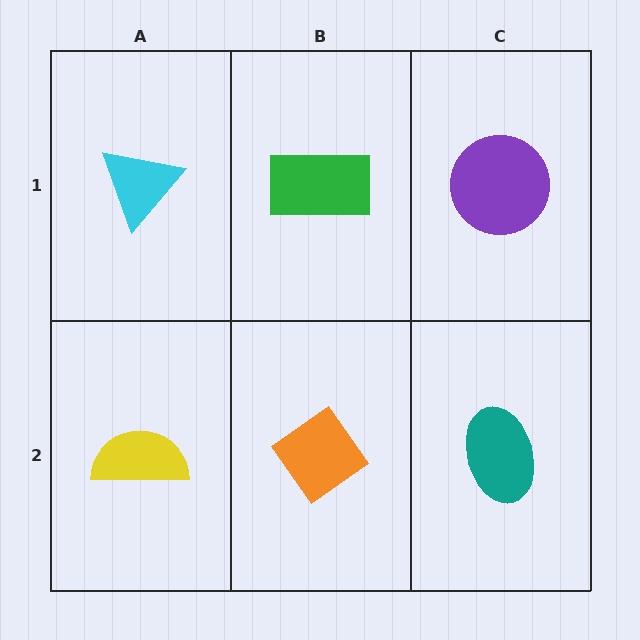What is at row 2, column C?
A teal ellipse.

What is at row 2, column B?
An orange diamond.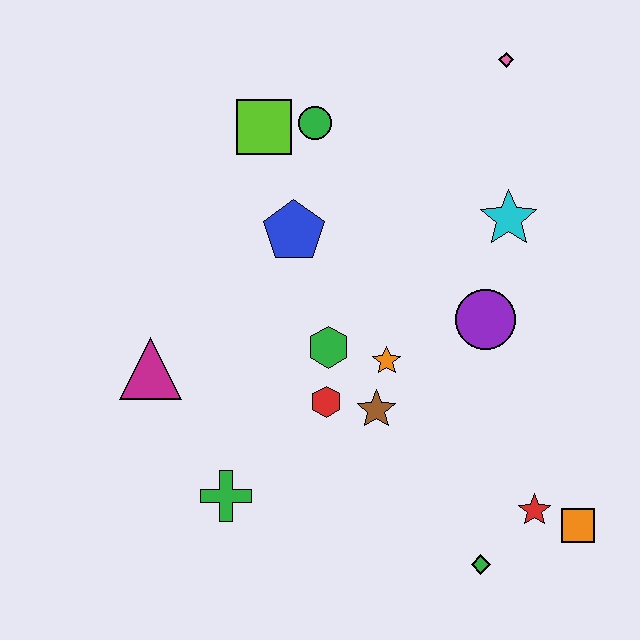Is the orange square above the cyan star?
No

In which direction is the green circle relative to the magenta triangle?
The green circle is above the magenta triangle.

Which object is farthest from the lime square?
The orange square is farthest from the lime square.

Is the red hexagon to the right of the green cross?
Yes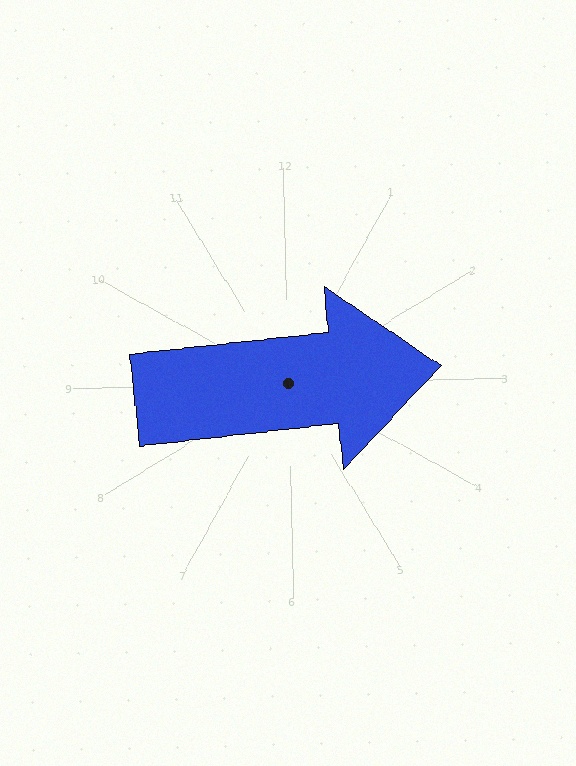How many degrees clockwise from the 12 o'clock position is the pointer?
Approximately 85 degrees.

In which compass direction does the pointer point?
East.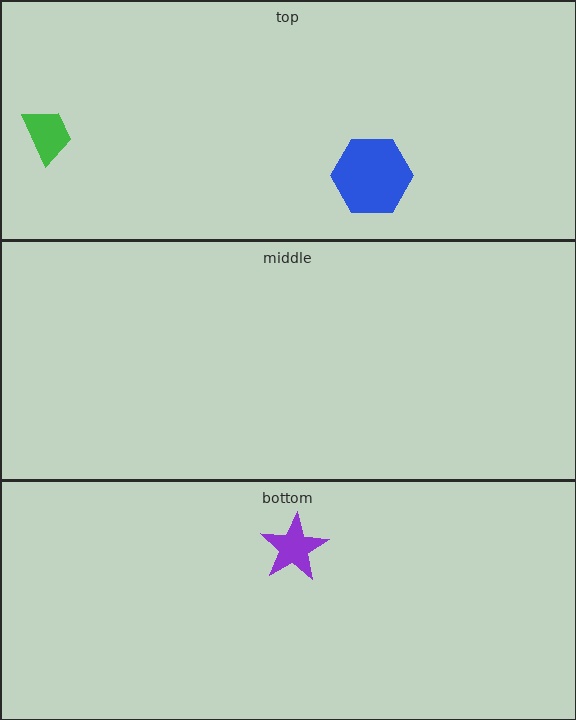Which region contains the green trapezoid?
The top region.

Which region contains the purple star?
The bottom region.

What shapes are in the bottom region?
The purple star.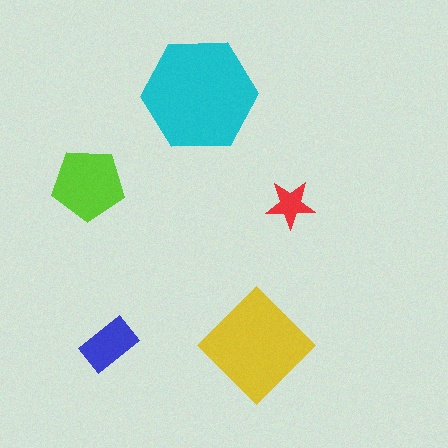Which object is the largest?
The cyan hexagon.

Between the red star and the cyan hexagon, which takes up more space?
The cyan hexagon.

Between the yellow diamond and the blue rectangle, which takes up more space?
The yellow diamond.